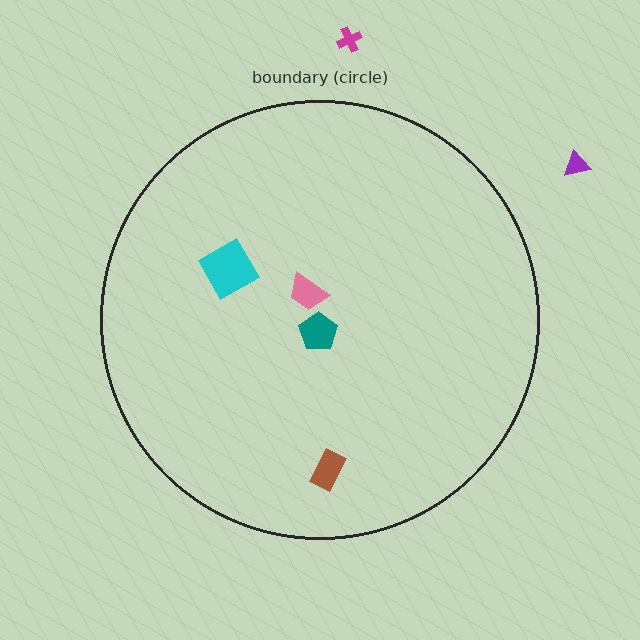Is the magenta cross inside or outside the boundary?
Outside.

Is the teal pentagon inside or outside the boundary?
Inside.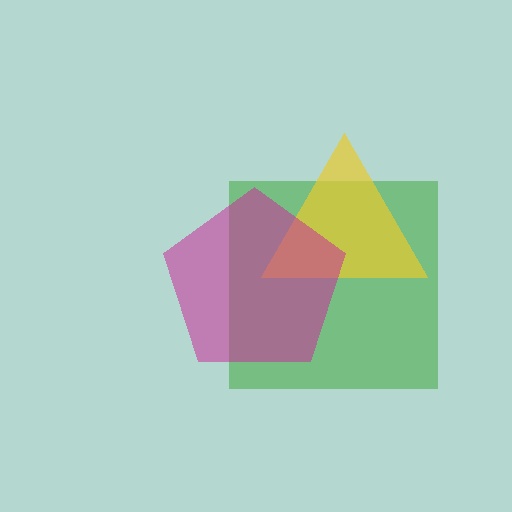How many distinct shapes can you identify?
There are 3 distinct shapes: a green square, a yellow triangle, a magenta pentagon.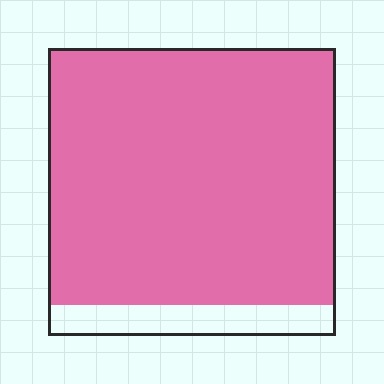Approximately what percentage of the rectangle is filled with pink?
Approximately 90%.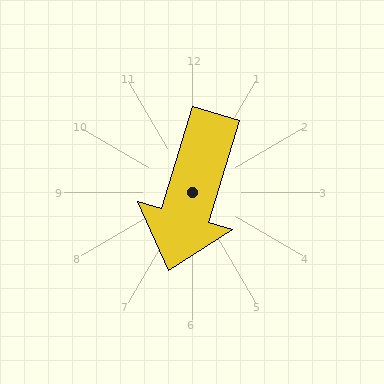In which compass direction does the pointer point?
South.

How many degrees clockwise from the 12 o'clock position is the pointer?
Approximately 197 degrees.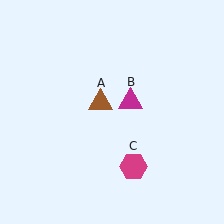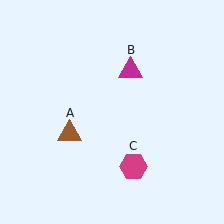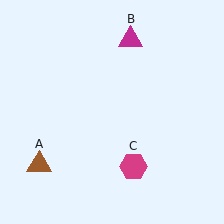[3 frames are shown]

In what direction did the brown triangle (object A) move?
The brown triangle (object A) moved down and to the left.